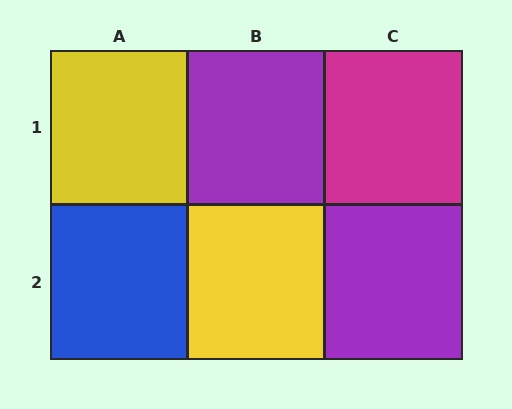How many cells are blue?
1 cell is blue.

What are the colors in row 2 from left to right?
Blue, yellow, purple.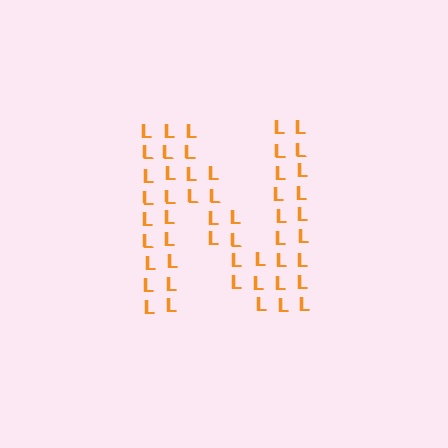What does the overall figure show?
The overall figure shows the letter N.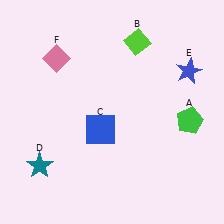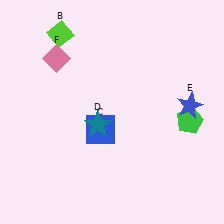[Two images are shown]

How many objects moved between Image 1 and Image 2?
3 objects moved between the two images.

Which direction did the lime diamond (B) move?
The lime diamond (B) moved left.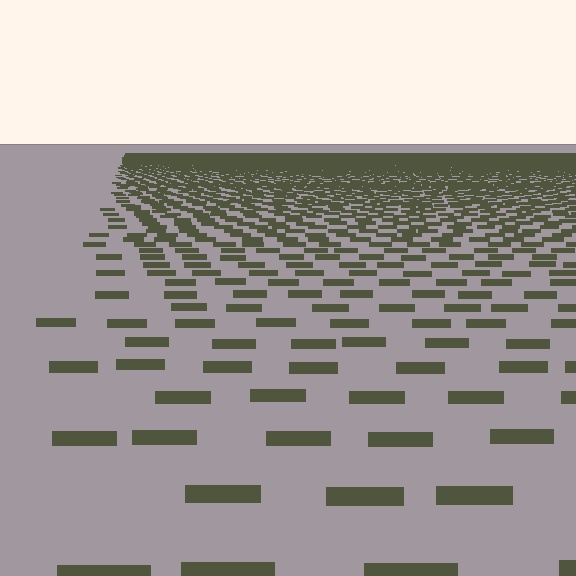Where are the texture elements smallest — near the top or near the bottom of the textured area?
Near the top.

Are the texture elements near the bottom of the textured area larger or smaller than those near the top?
Larger. Near the bottom, elements are closer to the viewer and appear at a bigger on-screen size.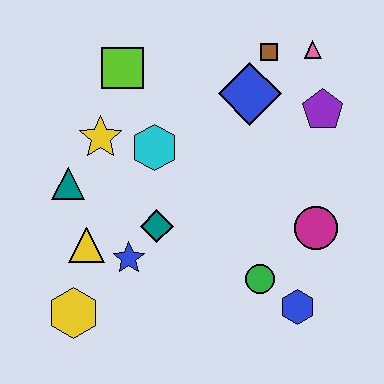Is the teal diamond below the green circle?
No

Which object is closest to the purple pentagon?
The pink triangle is closest to the purple pentagon.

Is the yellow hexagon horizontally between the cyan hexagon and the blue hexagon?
No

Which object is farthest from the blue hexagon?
The lime square is farthest from the blue hexagon.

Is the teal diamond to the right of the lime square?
Yes